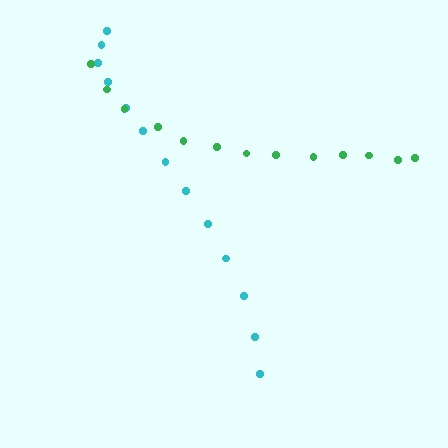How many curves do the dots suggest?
There are 2 distinct paths.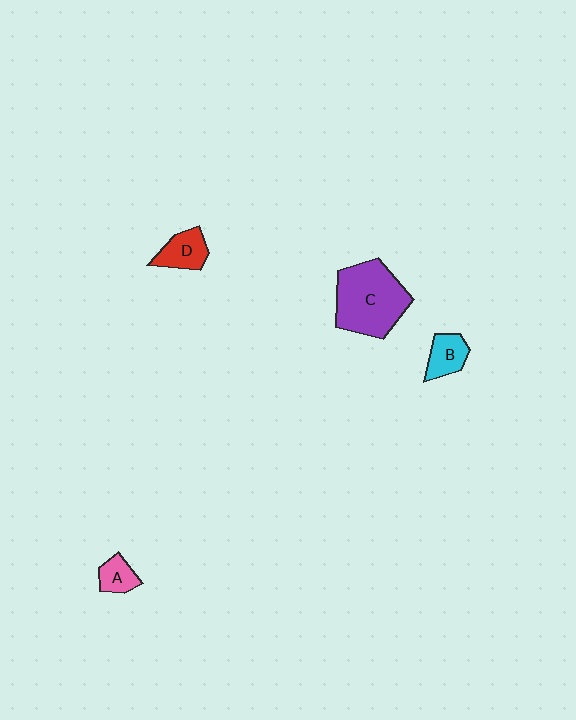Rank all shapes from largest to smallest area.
From largest to smallest: C (purple), D (red), B (cyan), A (pink).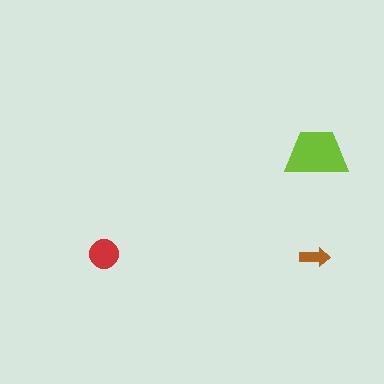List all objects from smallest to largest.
The brown arrow, the red circle, the lime trapezoid.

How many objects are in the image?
There are 3 objects in the image.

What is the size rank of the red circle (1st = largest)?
2nd.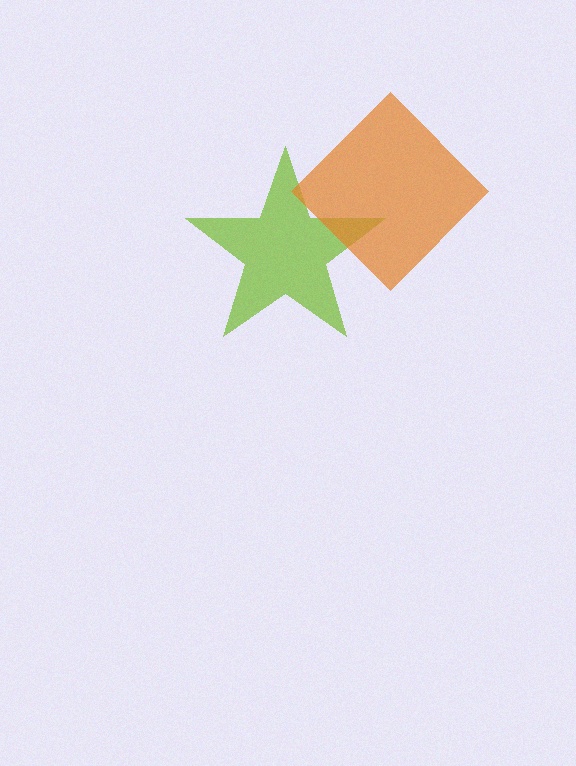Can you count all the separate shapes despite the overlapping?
Yes, there are 2 separate shapes.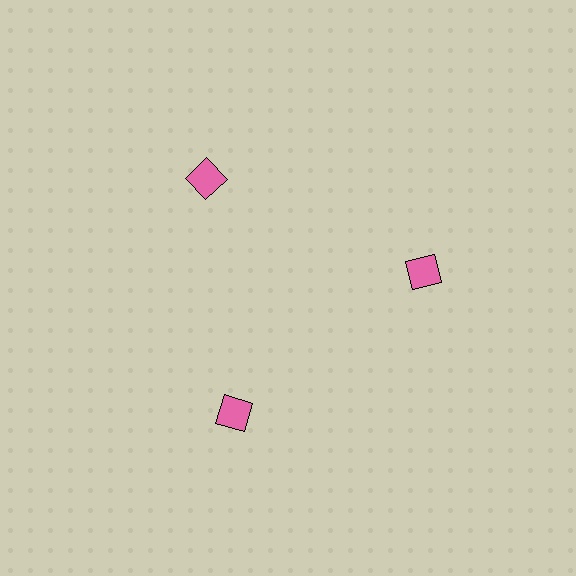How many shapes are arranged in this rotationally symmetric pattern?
There are 3 shapes, arranged in 3 groups of 1.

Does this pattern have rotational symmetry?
Yes, this pattern has 3-fold rotational symmetry. It looks the same after rotating 120 degrees around the center.